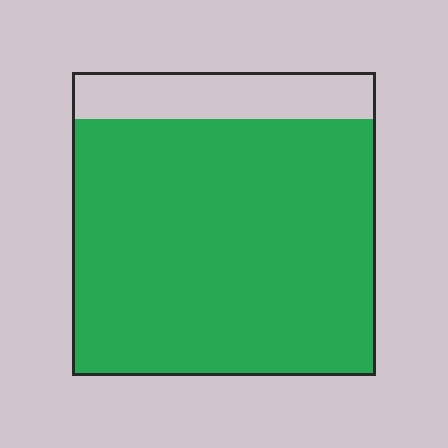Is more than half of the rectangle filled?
Yes.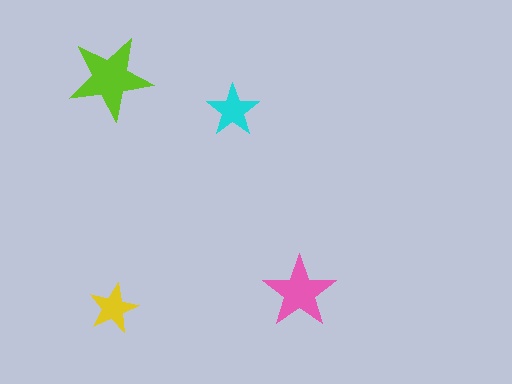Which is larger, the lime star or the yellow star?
The lime one.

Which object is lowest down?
The yellow star is bottommost.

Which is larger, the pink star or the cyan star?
The pink one.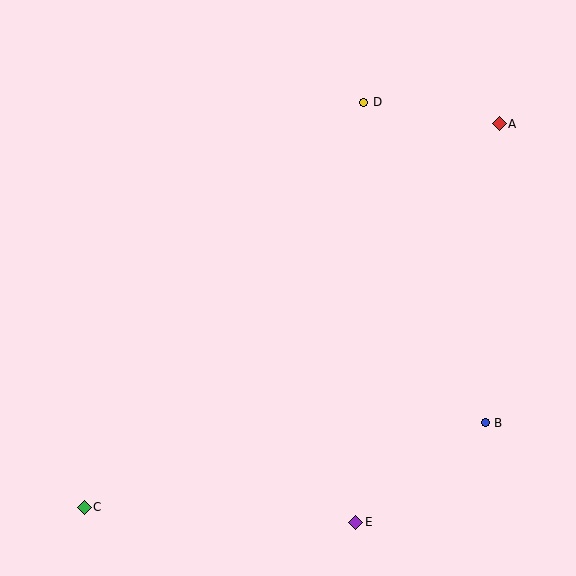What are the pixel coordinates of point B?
Point B is at (485, 423).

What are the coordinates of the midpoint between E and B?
The midpoint between E and B is at (420, 473).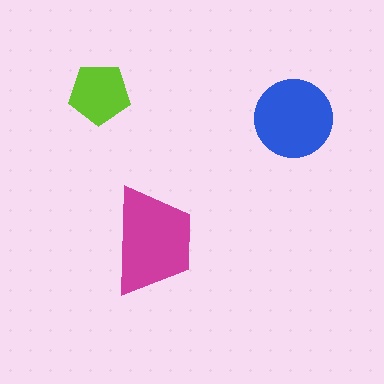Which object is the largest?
The magenta trapezoid.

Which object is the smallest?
The lime pentagon.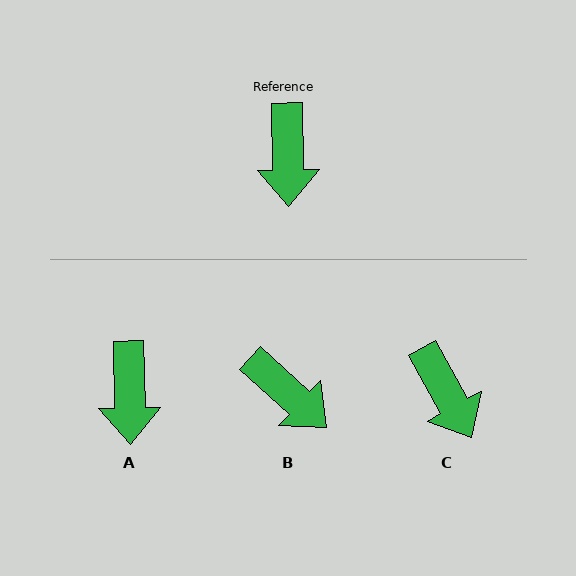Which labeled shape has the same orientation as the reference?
A.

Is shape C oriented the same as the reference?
No, it is off by about 28 degrees.